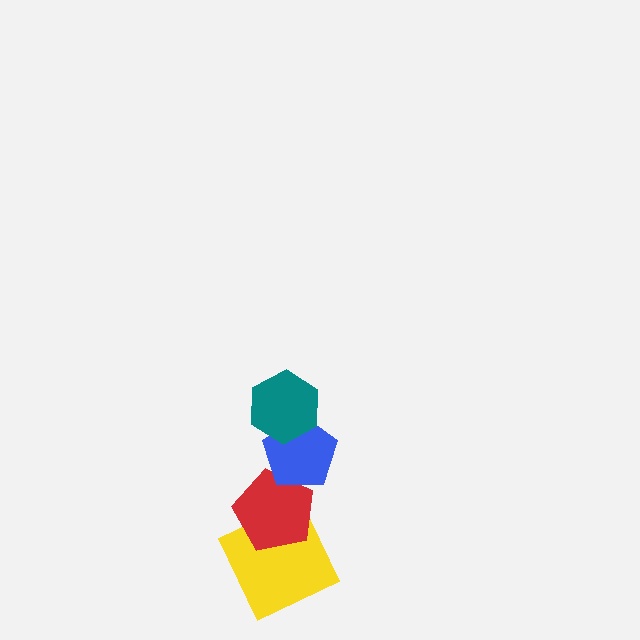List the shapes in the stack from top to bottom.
From top to bottom: the teal hexagon, the blue pentagon, the red pentagon, the yellow square.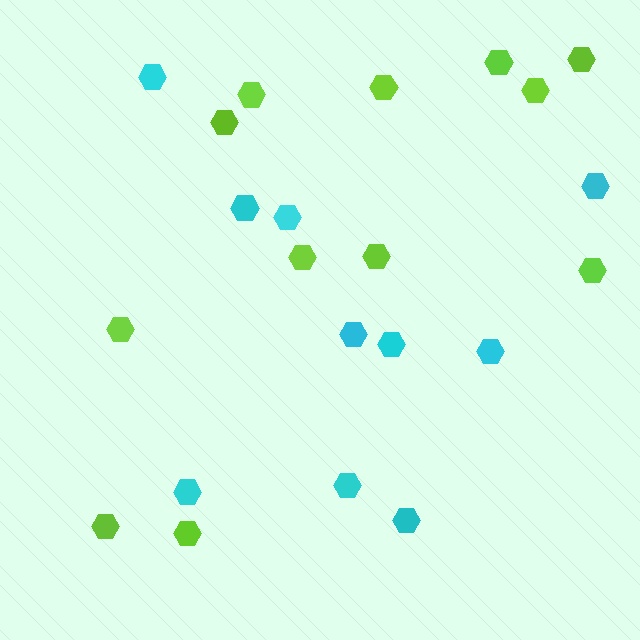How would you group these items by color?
There are 2 groups: one group of lime hexagons (12) and one group of cyan hexagons (10).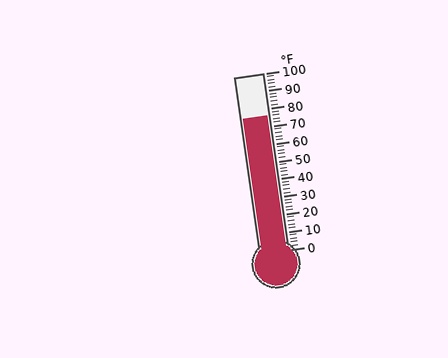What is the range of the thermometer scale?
The thermometer scale ranges from 0°F to 100°F.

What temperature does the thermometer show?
The thermometer shows approximately 76°F.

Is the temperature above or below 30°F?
The temperature is above 30°F.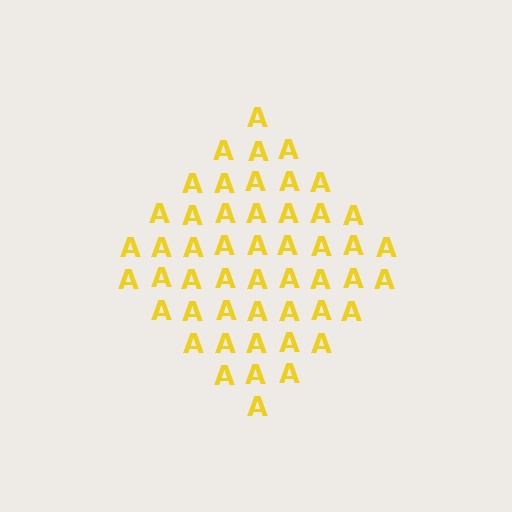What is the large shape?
The large shape is a diamond.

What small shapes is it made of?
It is made of small letter A's.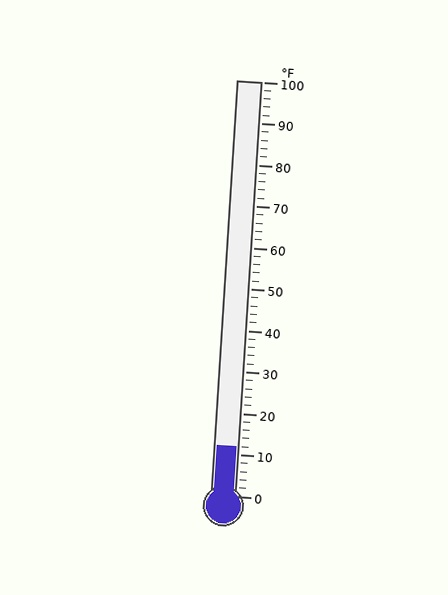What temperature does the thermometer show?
The thermometer shows approximately 12°F.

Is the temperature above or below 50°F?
The temperature is below 50°F.